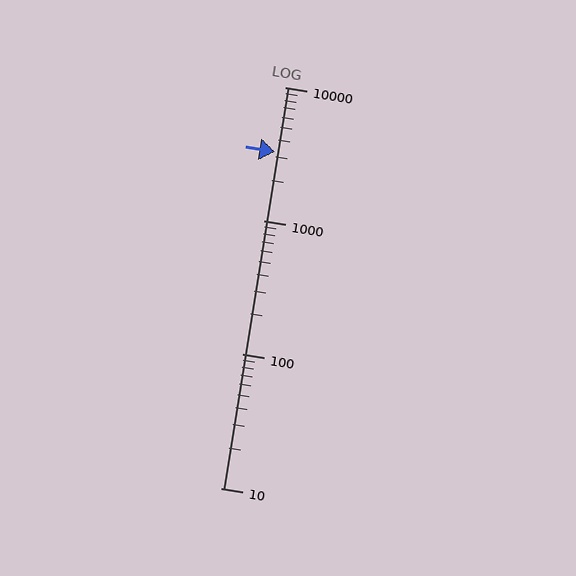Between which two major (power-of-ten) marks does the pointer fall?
The pointer is between 1000 and 10000.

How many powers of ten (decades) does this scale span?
The scale spans 3 decades, from 10 to 10000.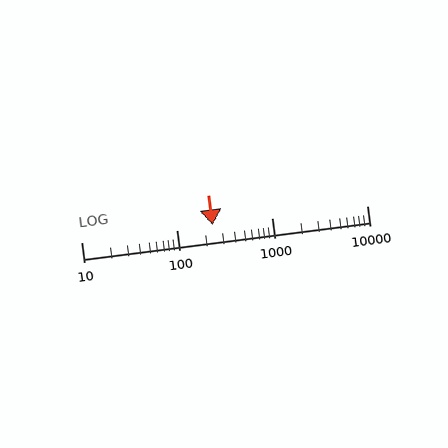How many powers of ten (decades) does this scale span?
The scale spans 3 decades, from 10 to 10000.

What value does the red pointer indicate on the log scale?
The pointer indicates approximately 240.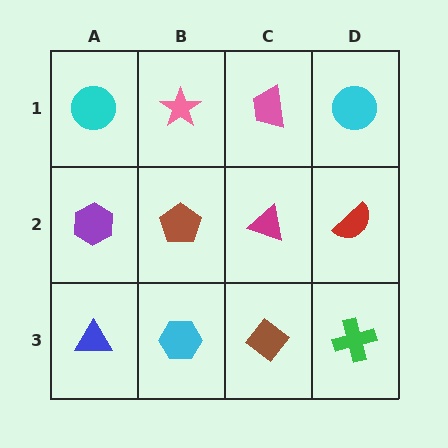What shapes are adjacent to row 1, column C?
A magenta triangle (row 2, column C), a pink star (row 1, column B), a cyan circle (row 1, column D).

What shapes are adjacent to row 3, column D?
A red semicircle (row 2, column D), a brown diamond (row 3, column C).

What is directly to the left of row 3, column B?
A blue triangle.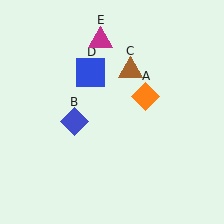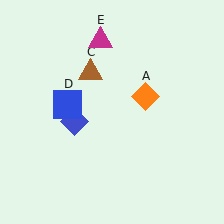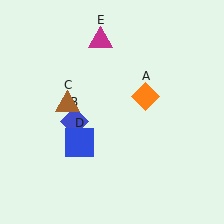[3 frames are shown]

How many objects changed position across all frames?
2 objects changed position: brown triangle (object C), blue square (object D).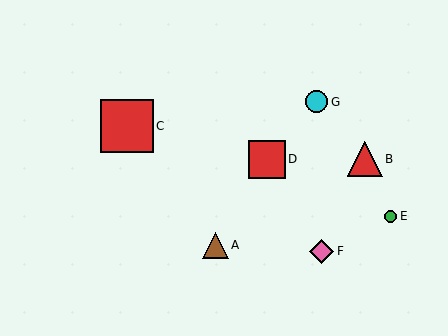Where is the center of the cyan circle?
The center of the cyan circle is at (317, 102).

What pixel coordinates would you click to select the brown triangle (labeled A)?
Click at (216, 245) to select the brown triangle A.